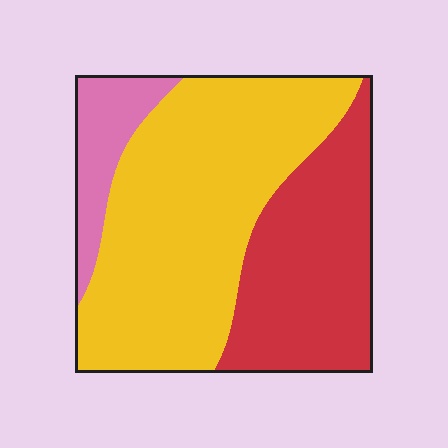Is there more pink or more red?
Red.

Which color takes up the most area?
Yellow, at roughly 55%.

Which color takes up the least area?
Pink, at roughly 10%.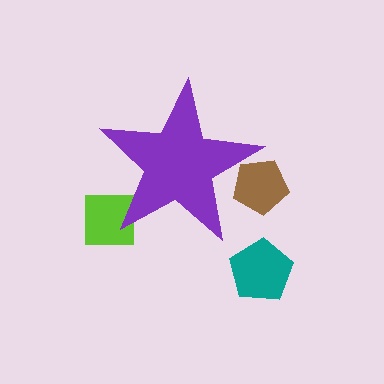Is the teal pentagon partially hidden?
No, the teal pentagon is fully visible.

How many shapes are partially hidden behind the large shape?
2 shapes are partially hidden.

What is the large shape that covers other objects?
A purple star.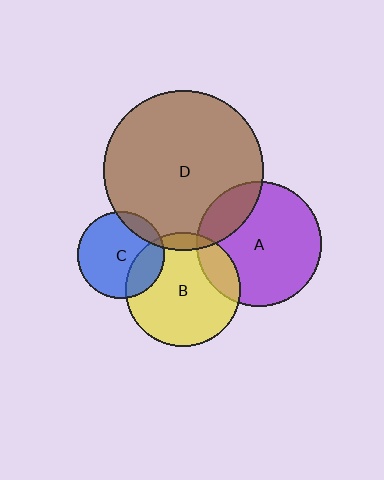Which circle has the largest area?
Circle D (brown).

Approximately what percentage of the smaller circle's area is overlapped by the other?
Approximately 15%.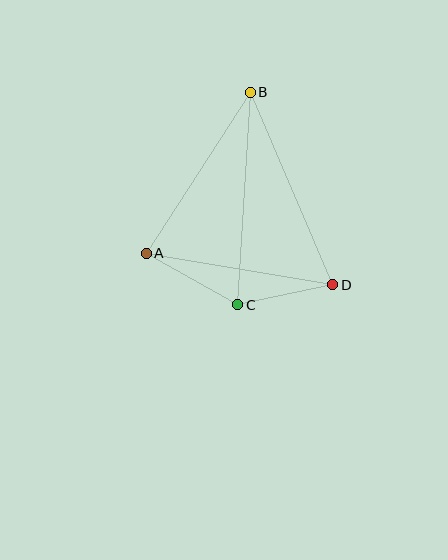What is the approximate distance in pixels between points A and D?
The distance between A and D is approximately 189 pixels.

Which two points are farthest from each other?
Points B and C are farthest from each other.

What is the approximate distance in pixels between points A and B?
The distance between A and B is approximately 192 pixels.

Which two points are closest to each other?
Points C and D are closest to each other.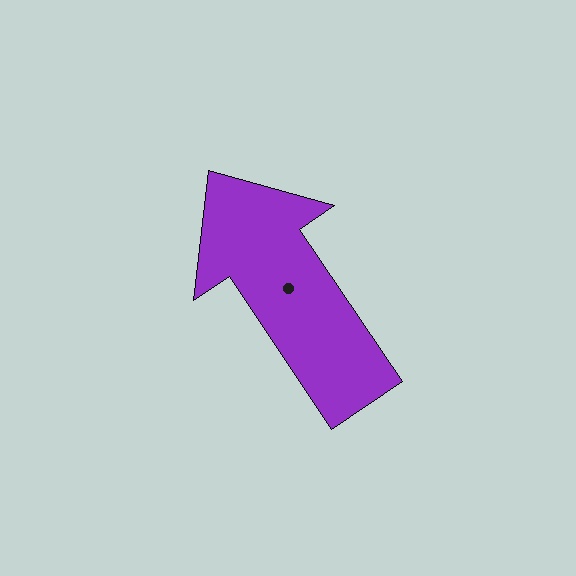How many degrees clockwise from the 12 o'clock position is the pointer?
Approximately 326 degrees.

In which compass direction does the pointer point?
Northwest.